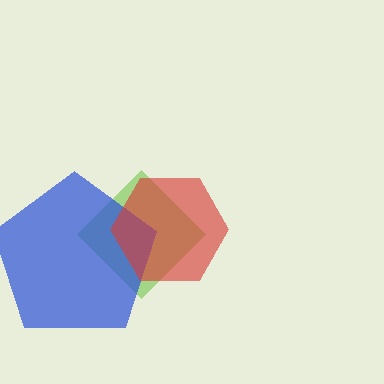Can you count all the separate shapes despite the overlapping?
Yes, there are 3 separate shapes.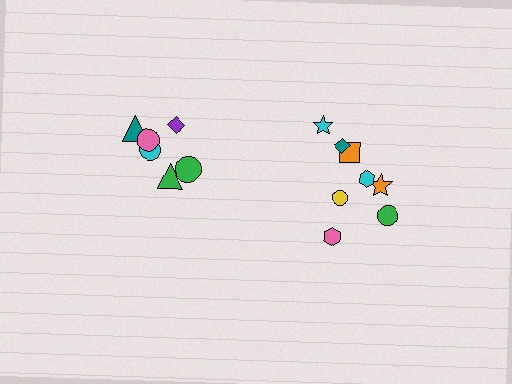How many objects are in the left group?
There are 6 objects.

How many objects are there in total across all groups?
There are 14 objects.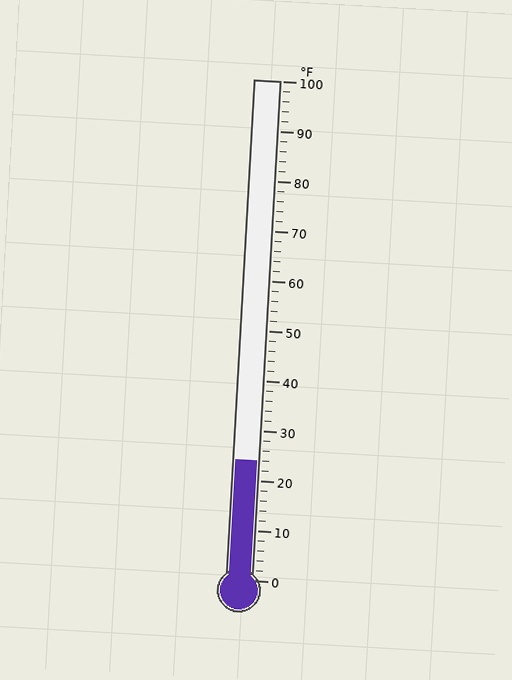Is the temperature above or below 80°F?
The temperature is below 80°F.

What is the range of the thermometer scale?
The thermometer scale ranges from 0°F to 100°F.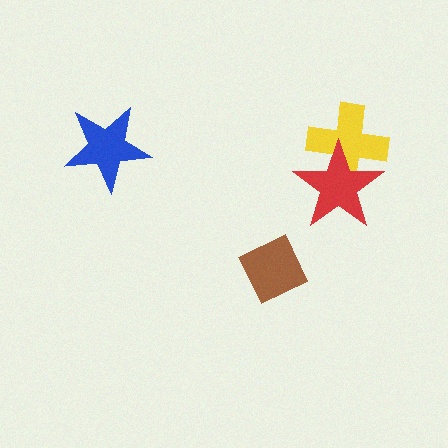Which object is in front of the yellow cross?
The red star is in front of the yellow cross.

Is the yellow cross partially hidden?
Yes, it is partially covered by another shape.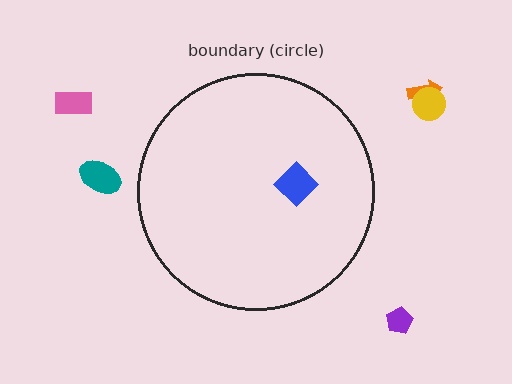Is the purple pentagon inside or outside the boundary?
Outside.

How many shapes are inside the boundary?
1 inside, 5 outside.